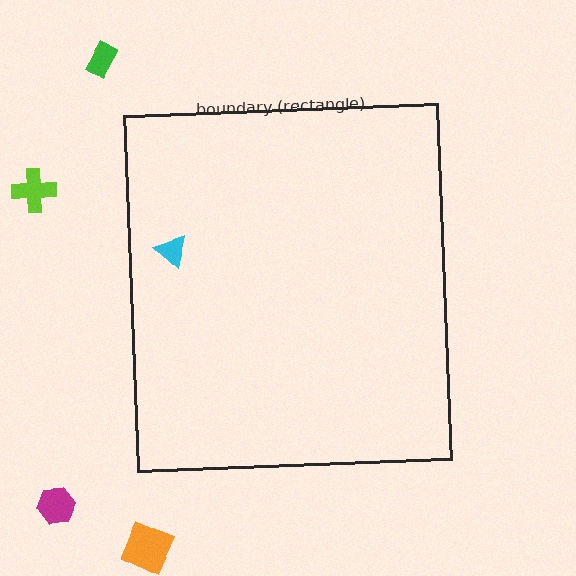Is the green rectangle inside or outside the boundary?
Outside.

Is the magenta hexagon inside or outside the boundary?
Outside.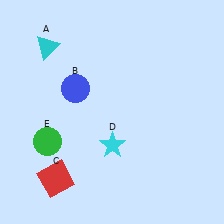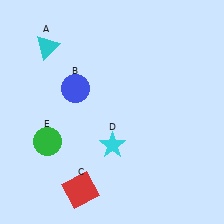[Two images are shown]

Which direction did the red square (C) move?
The red square (C) moved right.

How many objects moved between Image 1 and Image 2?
1 object moved between the two images.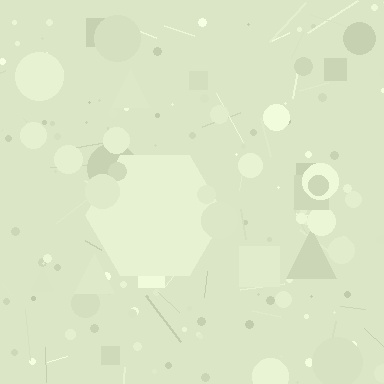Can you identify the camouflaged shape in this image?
The camouflaged shape is a hexagon.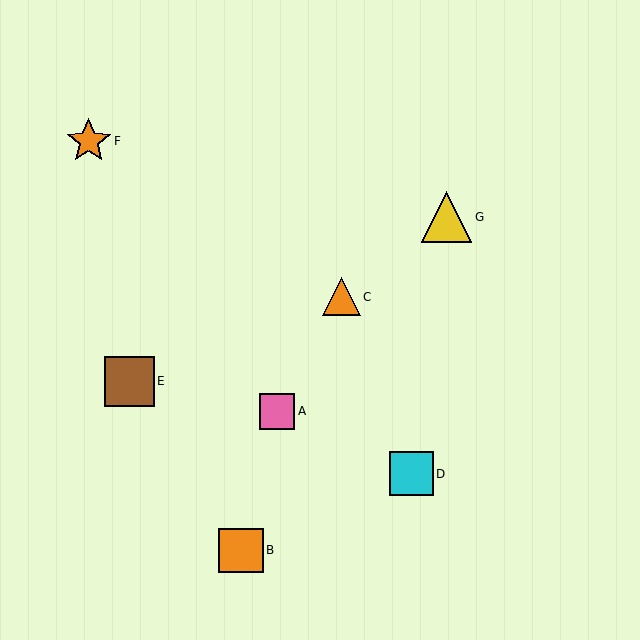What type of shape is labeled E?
Shape E is a brown square.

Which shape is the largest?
The yellow triangle (labeled G) is the largest.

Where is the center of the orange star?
The center of the orange star is at (89, 141).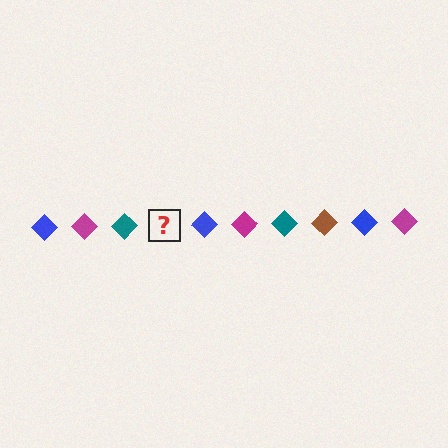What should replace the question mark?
The question mark should be replaced with a brown diamond.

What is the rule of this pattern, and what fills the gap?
The rule is that the pattern cycles through blue, magenta, teal, brown diamonds. The gap should be filled with a brown diamond.